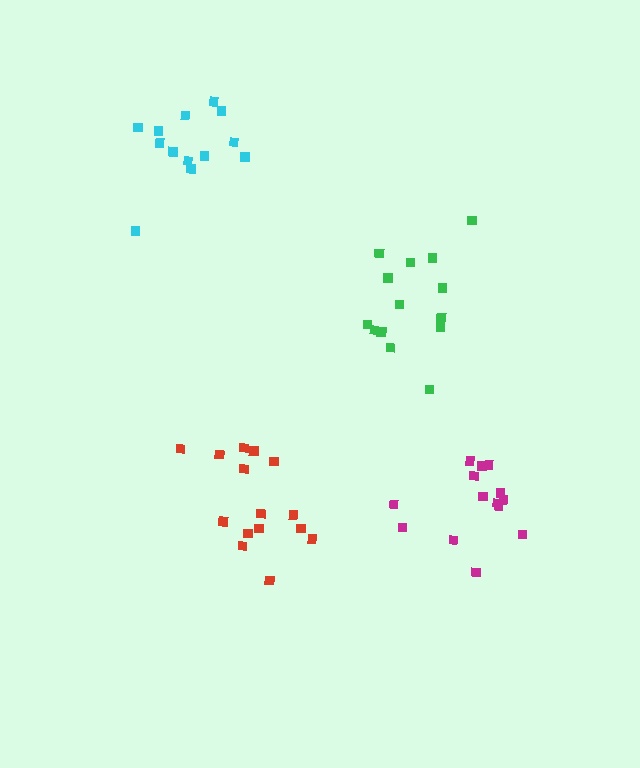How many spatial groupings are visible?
There are 4 spatial groupings.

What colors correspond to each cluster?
The clusters are colored: green, cyan, magenta, red.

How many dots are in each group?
Group 1: 15 dots, Group 2: 13 dots, Group 3: 14 dots, Group 4: 15 dots (57 total).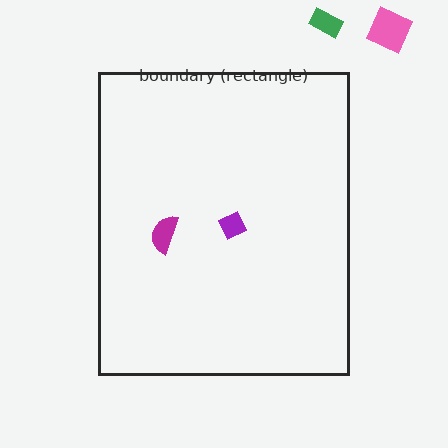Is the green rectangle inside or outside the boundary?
Outside.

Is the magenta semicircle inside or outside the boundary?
Inside.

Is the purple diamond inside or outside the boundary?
Inside.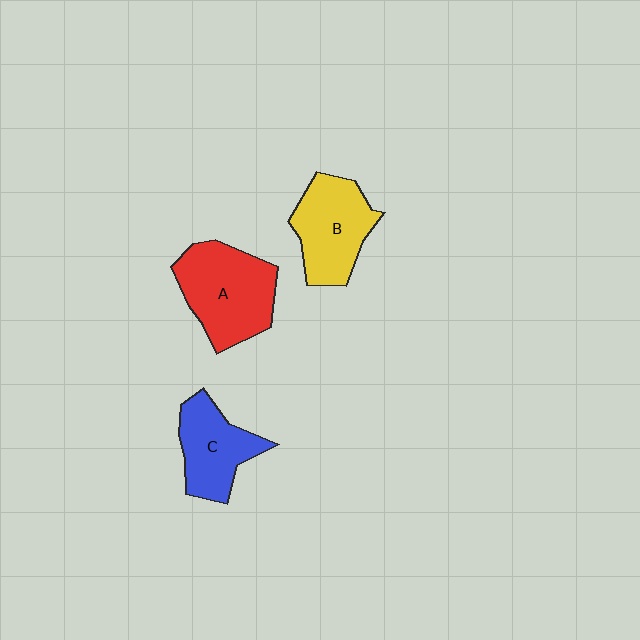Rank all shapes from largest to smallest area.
From largest to smallest: A (red), B (yellow), C (blue).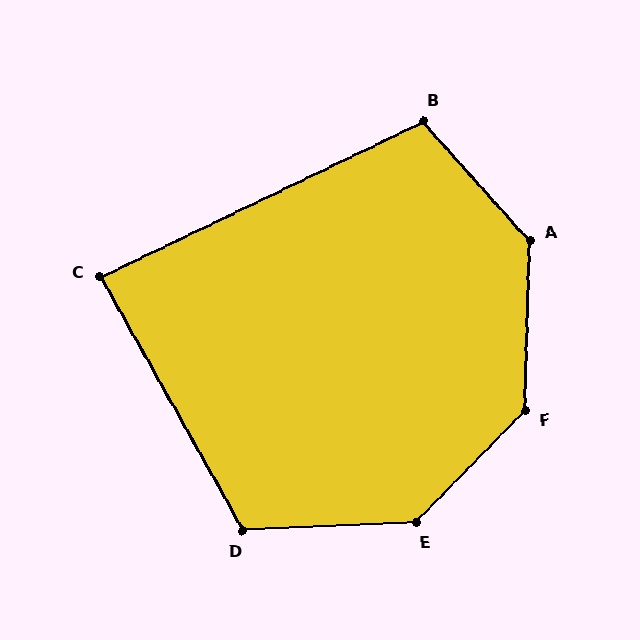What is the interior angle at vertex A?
Approximately 137 degrees (obtuse).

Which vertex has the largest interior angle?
F, at approximately 137 degrees.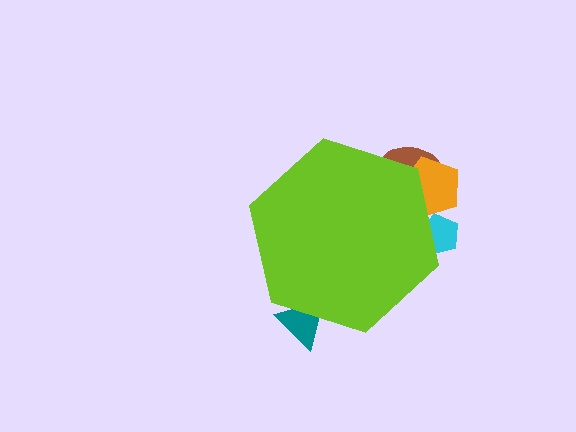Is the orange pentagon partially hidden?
Yes, the orange pentagon is partially hidden behind the lime hexagon.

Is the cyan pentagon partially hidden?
Yes, the cyan pentagon is partially hidden behind the lime hexagon.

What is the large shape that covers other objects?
A lime hexagon.